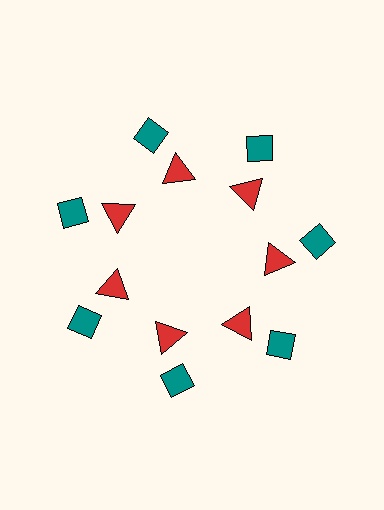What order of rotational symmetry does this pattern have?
This pattern has 7-fold rotational symmetry.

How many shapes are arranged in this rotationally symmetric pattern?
There are 14 shapes, arranged in 7 groups of 2.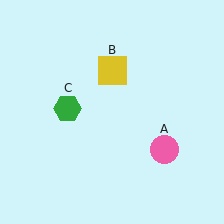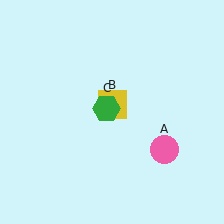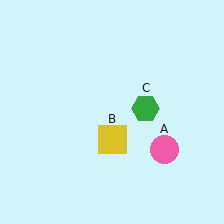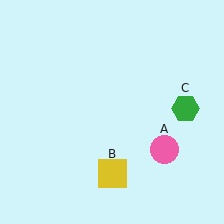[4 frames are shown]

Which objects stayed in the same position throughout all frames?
Pink circle (object A) remained stationary.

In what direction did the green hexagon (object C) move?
The green hexagon (object C) moved right.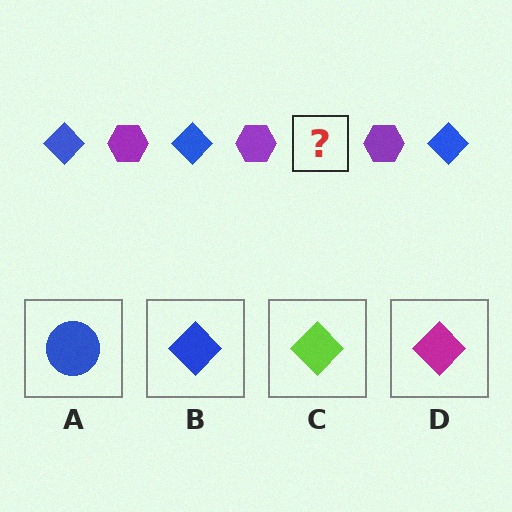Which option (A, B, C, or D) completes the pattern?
B.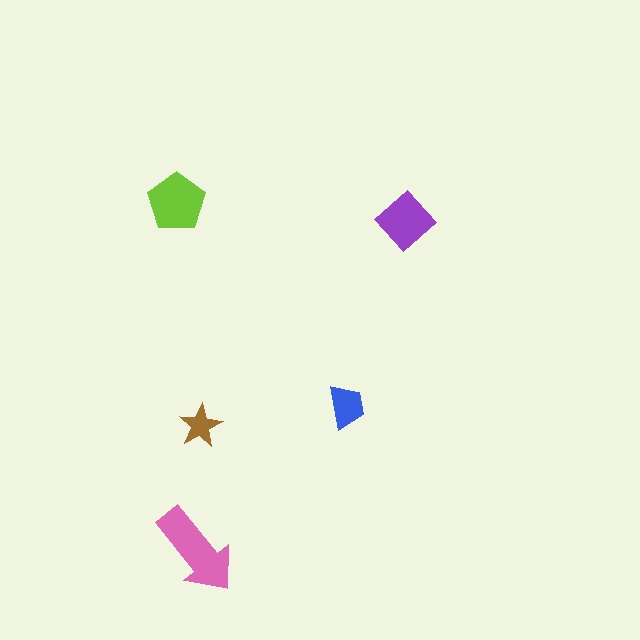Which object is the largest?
The pink arrow.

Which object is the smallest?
The brown star.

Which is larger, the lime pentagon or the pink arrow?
The pink arrow.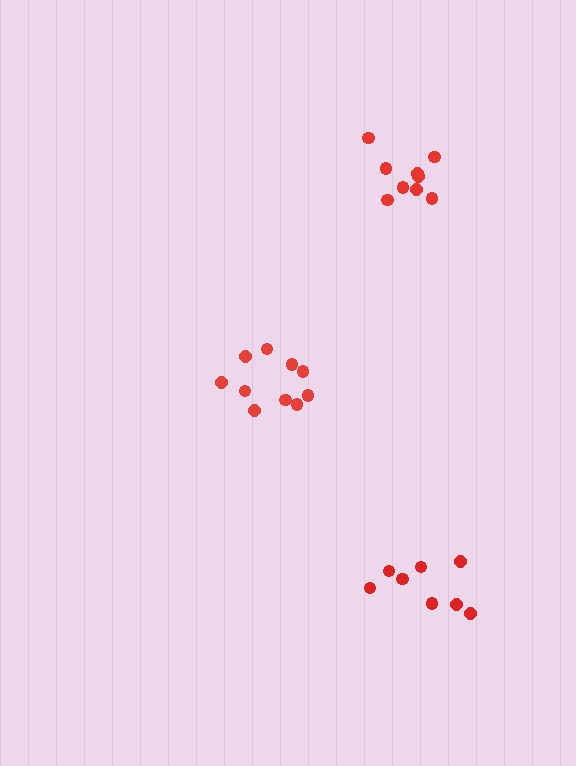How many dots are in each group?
Group 1: 9 dots, Group 2: 8 dots, Group 3: 10 dots (27 total).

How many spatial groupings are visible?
There are 3 spatial groupings.